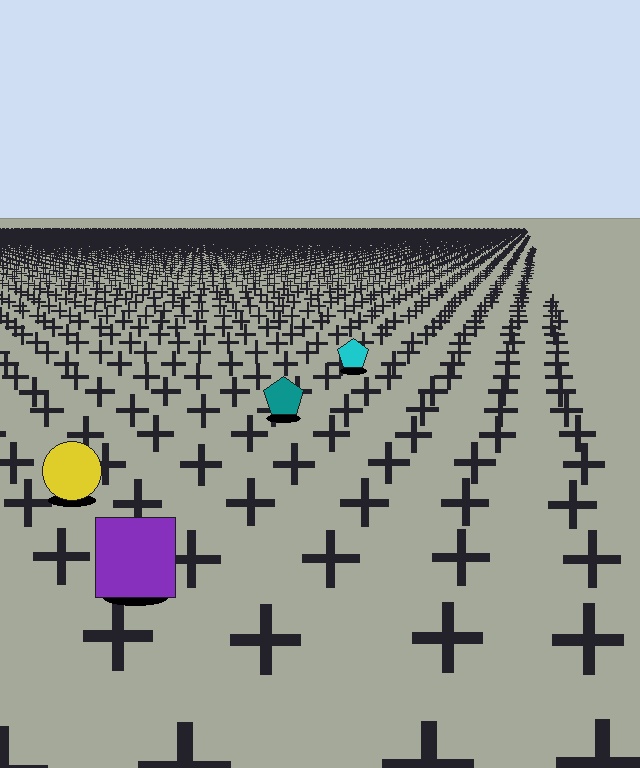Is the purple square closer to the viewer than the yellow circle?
Yes. The purple square is closer — you can tell from the texture gradient: the ground texture is coarser near it.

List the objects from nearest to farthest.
From nearest to farthest: the purple square, the yellow circle, the teal pentagon, the cyan pentagon.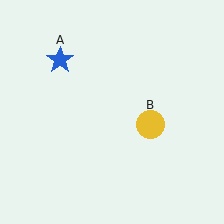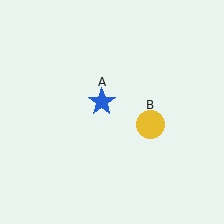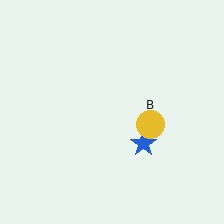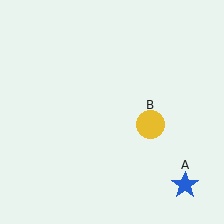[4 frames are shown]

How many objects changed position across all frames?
1 object changed position: blue star (object A).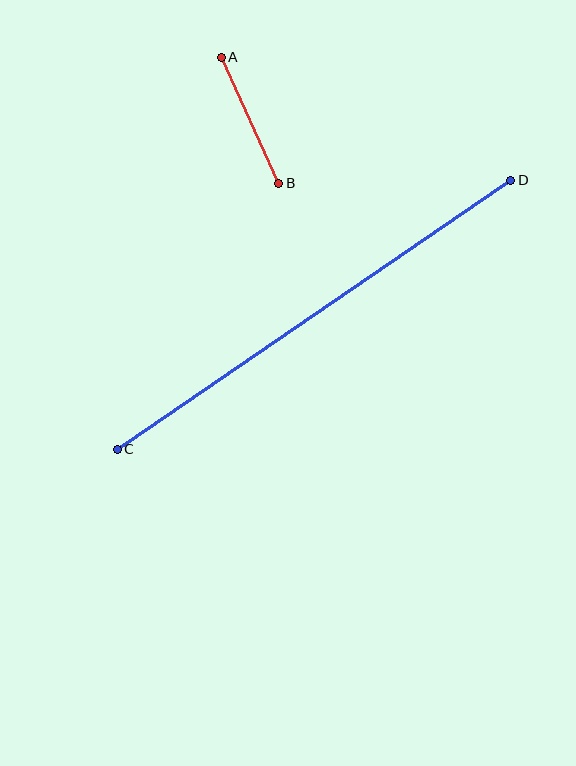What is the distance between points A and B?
The distance is approximately 139 pixels.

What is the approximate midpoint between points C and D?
The midpoint is at approximately (314, 315) pixels.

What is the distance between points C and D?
The distance is approximately 477 pixels.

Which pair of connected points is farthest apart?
Points C and D are farthest apart.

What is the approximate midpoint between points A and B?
The midpoint is at approximately (250, 120) pixels.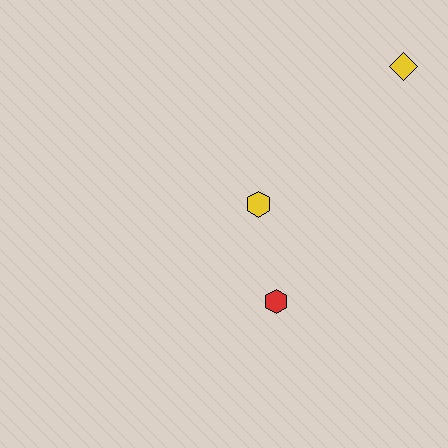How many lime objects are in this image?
There are no lime objects.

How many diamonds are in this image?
There is 1 diamond.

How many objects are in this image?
There are 3 objects.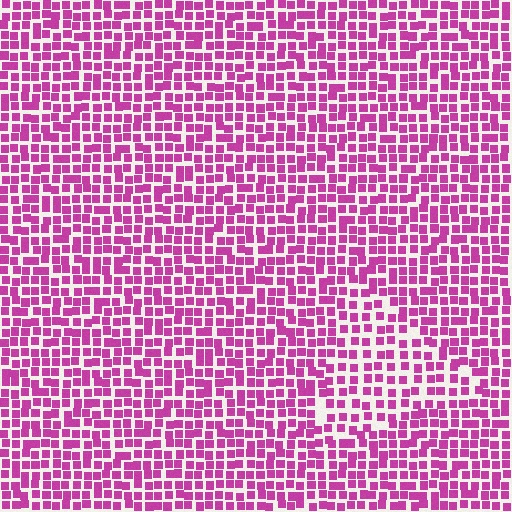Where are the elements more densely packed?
The elements are more densely packed outside the triangle boundary.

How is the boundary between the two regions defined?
The boundary is defined by a change in element density (approximately 1.5x ratio). All elements are the same color, size, and shape.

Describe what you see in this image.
The image contains small magenta elements arranged at two different densities. A triangle-shaped region is visible where the elements are less densely packed than the surrounding area.